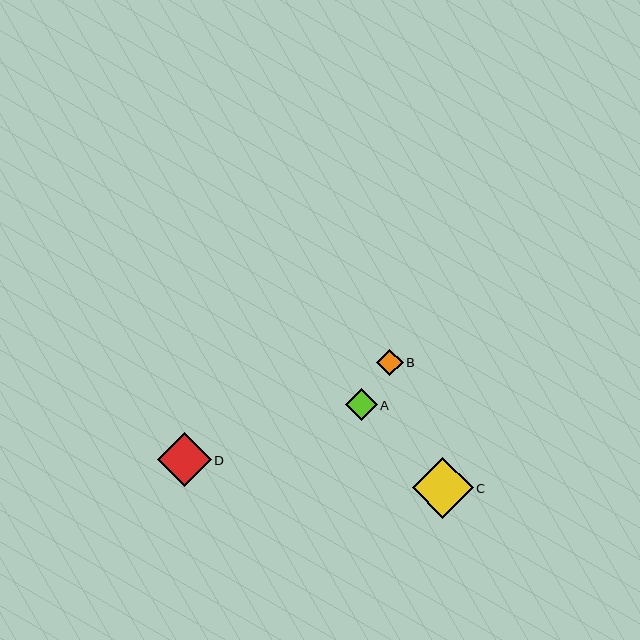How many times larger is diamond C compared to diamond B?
Diamond C is approximately 2.3 times the size of diamond B.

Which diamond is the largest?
Diamond C is the largest with a size of approximately 61 pixels.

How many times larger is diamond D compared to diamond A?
Diamond D is approximately 1.7 times the size of diamond A.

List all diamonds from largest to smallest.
From largest to smallest: C, D, A, B.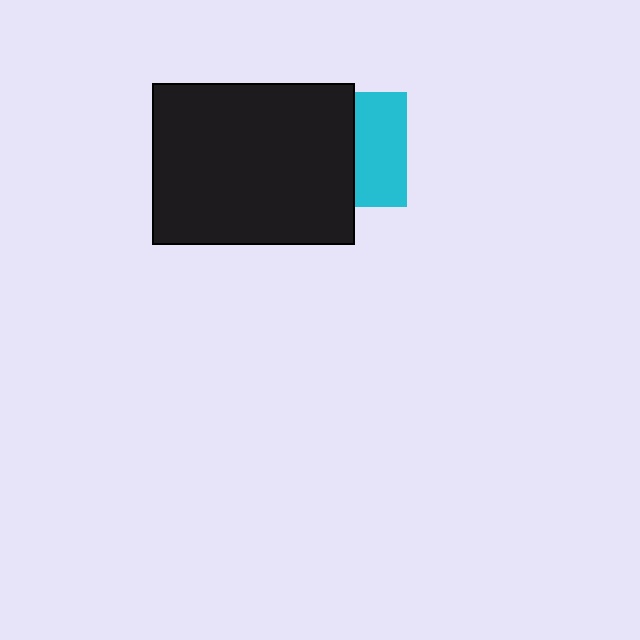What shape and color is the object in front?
The object in front is a black rectangle.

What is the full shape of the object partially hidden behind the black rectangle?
The partially hidden object is a cyan square.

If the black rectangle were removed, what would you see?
You would see the complete cyan square.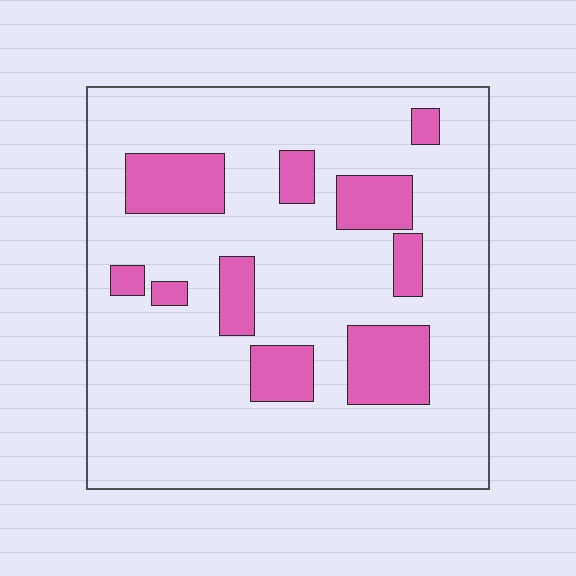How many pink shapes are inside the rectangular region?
10.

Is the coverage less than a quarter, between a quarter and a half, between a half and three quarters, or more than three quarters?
Less than a quarter.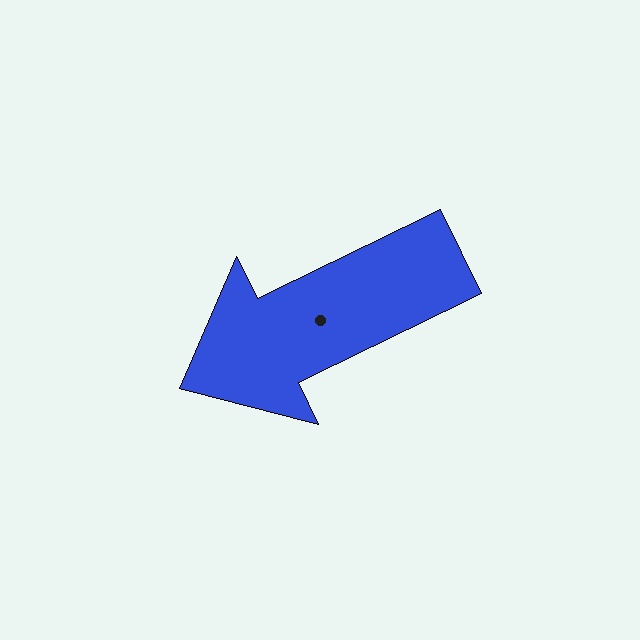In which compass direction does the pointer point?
Southwest.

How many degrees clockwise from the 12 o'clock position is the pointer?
Approximately 244 degrees.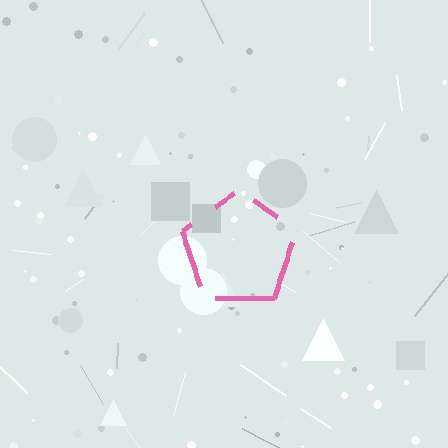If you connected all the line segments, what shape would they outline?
They would outline a pentagon.